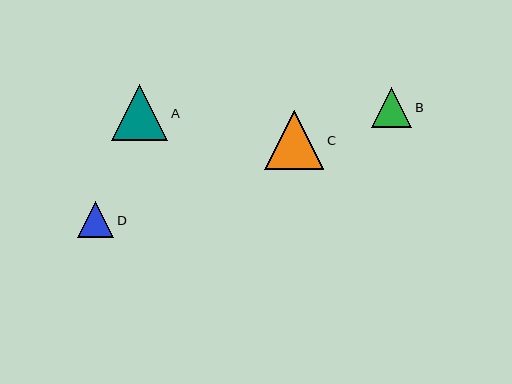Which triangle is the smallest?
Triangle D is the smallest with a size of approximately 36 pixels.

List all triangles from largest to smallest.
From largest to smallest: C, A, B, D.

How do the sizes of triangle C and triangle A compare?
Triangle C and triangle A are approximately the same size.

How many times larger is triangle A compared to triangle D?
Triangle A is approximately 1.6 times the size of triangle D.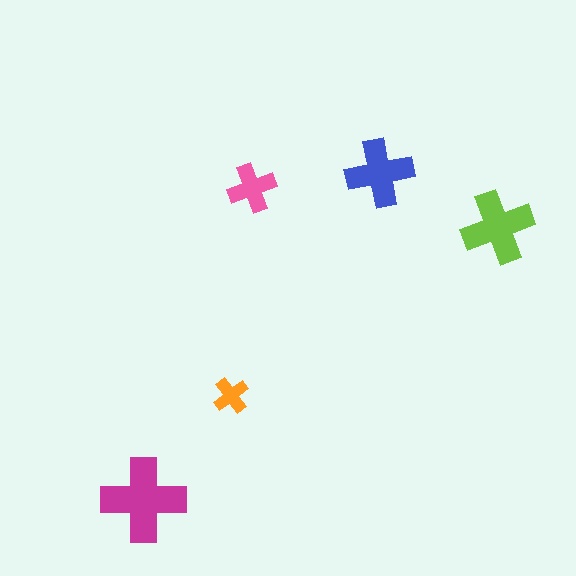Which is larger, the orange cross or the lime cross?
The lime one.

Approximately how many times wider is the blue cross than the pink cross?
About 1.5 times wider.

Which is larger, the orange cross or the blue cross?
The blue one.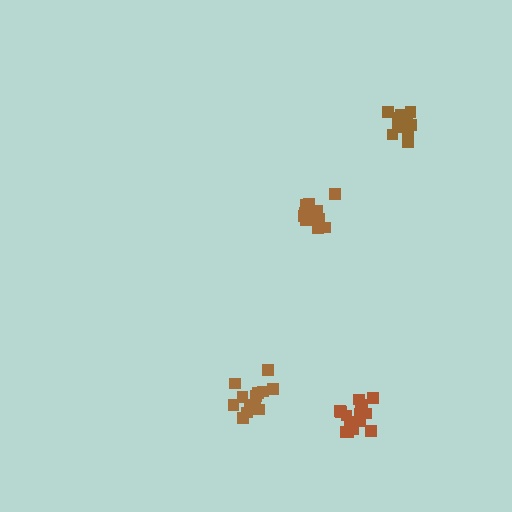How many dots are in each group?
Group 1: 12 dots, Group 2: 15 dots, Group 3: 16 dots, Group 4: 16 dots (59 total).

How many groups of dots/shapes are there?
There are 4 groups.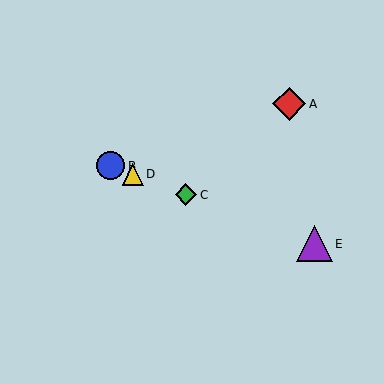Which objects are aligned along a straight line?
Objects B, C, D, E are aligned along a straight line.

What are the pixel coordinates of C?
Object C is at (186, 195).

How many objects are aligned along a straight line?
4 objects (B, C, D, E) are aligned along a straight line.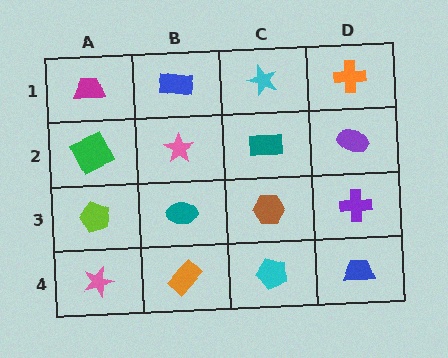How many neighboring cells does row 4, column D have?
2.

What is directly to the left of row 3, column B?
A lime pentagon.